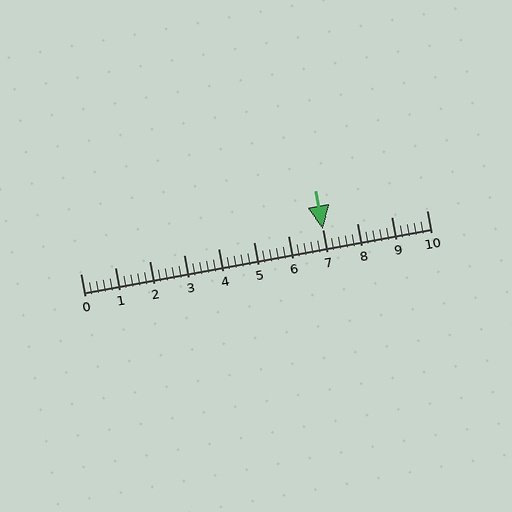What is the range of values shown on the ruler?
The ruler shows values from 0 to 10.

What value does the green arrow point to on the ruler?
The green arrow points to approximately 7.0.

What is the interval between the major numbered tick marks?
The major tick marks are spaced 1 units apart.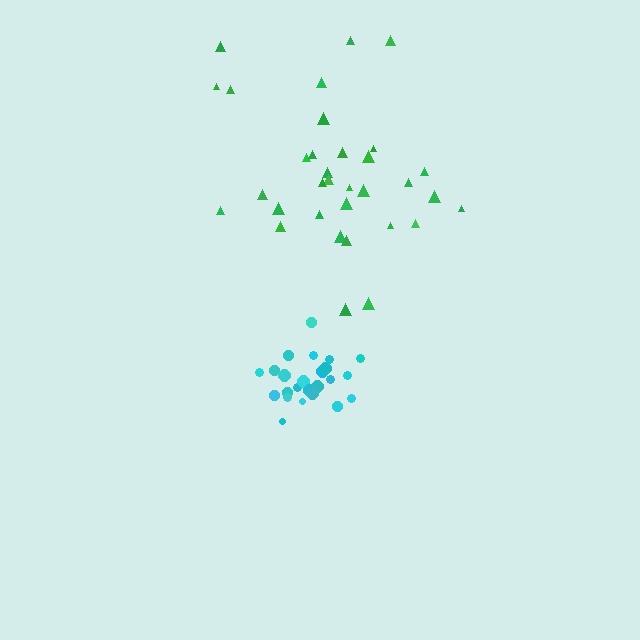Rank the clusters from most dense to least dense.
cyan, green.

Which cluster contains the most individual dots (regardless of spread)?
Green (34).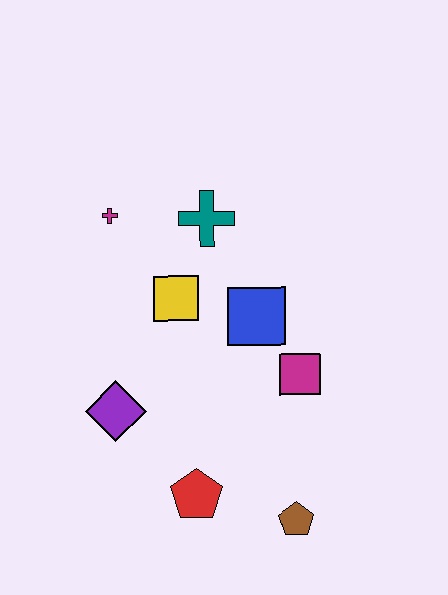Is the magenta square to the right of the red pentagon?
Yes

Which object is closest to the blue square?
The magenta square is closest to the blue square.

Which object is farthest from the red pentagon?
The magenta cross is farthest from the red pentagon.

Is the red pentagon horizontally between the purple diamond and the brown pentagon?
Yes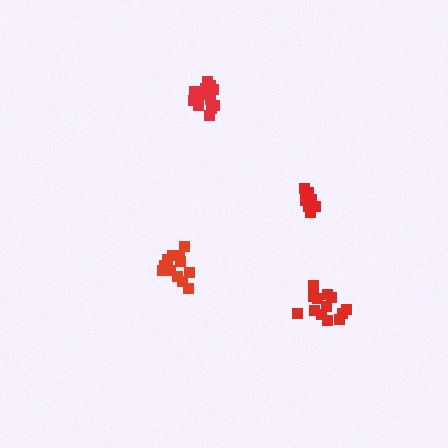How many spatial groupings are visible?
There are 4 spatial groupings.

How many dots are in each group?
Group 1: 13 dots, Group 2: 13 dots, Group 3: 11 dots, Group 4: 14 dots (51 total).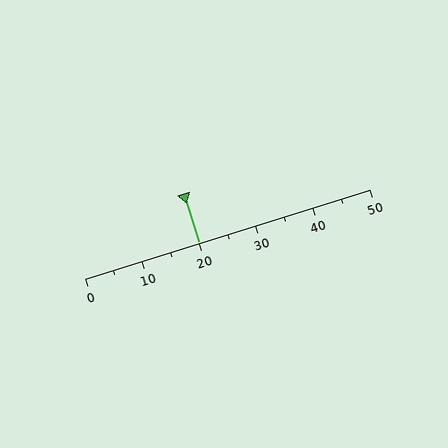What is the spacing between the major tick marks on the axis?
The major ticks are spaced 10 apart.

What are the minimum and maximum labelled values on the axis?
The axis runs from 0 to 50.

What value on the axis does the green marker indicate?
The marker indicates approximately 20.